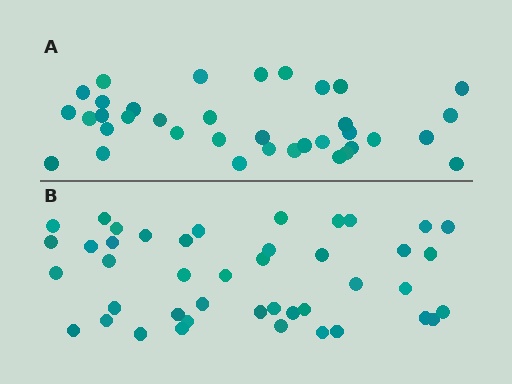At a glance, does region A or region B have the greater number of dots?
Region B (the bottom region) has more dots.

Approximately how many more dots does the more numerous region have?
Region B has roughly 8 or so more dots than region A.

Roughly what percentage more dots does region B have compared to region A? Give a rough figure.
About 20% more.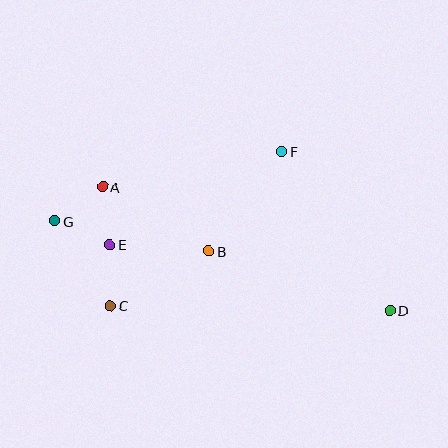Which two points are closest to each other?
Points A and E are closest to each other.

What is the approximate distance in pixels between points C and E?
The distance between C and E is approximately 61 pixels.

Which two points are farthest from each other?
Points D and G are farthest from each other.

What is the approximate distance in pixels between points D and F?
The distance between D and F is approximately 192 pixels.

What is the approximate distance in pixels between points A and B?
The distance between A and B is approximately 124 pixels.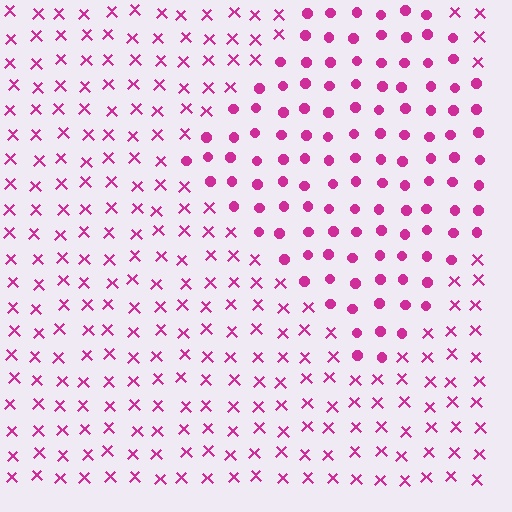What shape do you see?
I see a diamond.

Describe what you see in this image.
The image is filled with small magenta elements arranged in a uniform grid. A diamond-shaped region contains circles, while the surrounding area contains X marks. The boundary is defined purely by the change in element shape.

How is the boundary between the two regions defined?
The boundary is defined by a change in element shape: circles inside vs. X marks outside. All elements share the same color and spacing.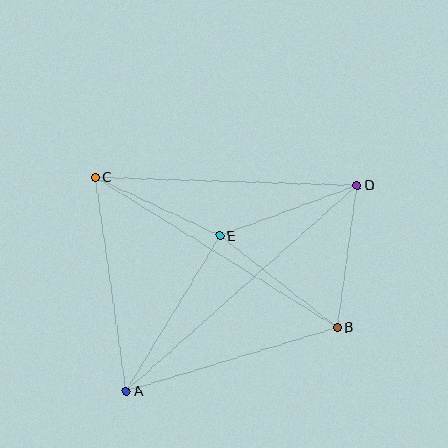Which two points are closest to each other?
Points C and E are closest to each other.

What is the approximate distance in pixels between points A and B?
The distance between A and B is approximately 220 pixels.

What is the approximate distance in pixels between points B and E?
The distance between B and E is approximately 149 pixels.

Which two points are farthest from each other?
Points A and D are farthest from each other.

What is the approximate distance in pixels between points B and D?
The distance between B and D is approximately 144 pixels.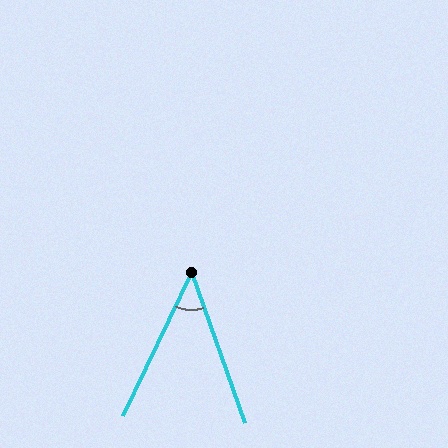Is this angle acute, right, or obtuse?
It is acute.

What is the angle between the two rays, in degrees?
Approximately 45 degrees.